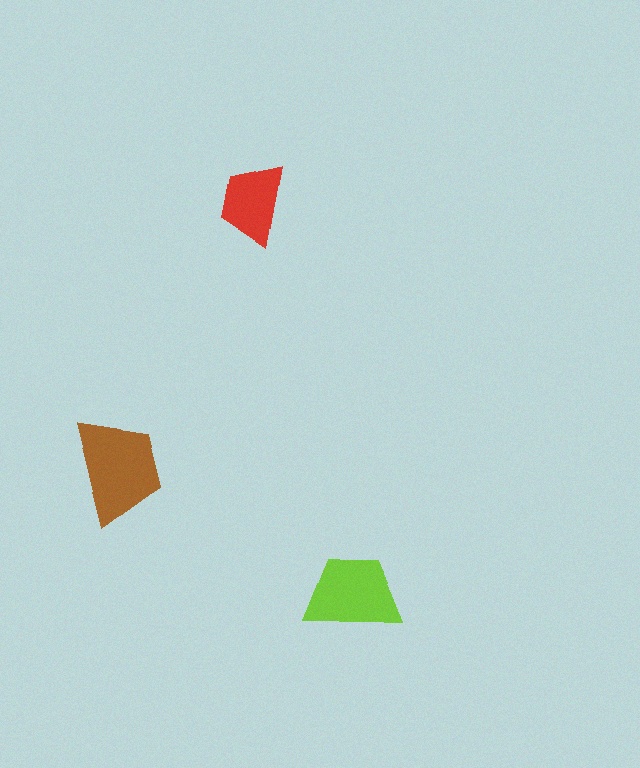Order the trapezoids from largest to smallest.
the brown one, the lime one, the red one.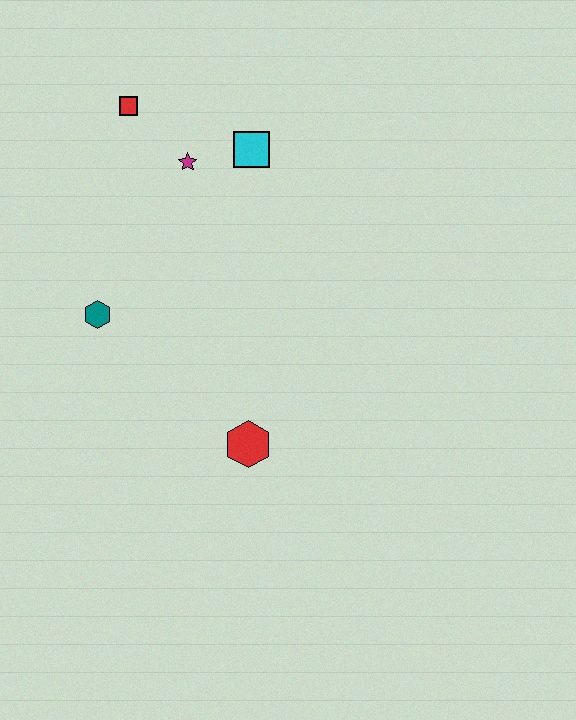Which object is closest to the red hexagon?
The teal hexagon is closest to the red hexagon.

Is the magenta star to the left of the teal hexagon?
No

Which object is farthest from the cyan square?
The red hexagon is farthest from the cyan square.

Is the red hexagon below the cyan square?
Yes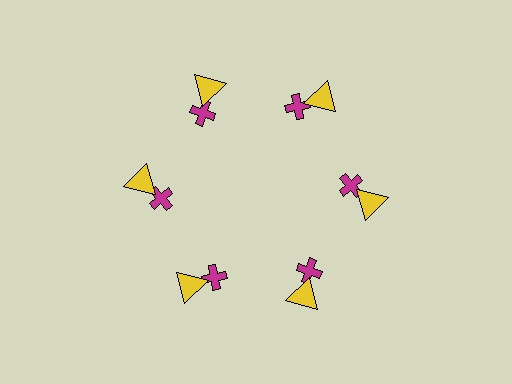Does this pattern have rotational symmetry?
Yes, this pattern has 6-fold rotational symmetry. It looks the same after rotating 60 degrees around the center.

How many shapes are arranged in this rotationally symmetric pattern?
There are 12 shapes, arranged in 6 groups of 2.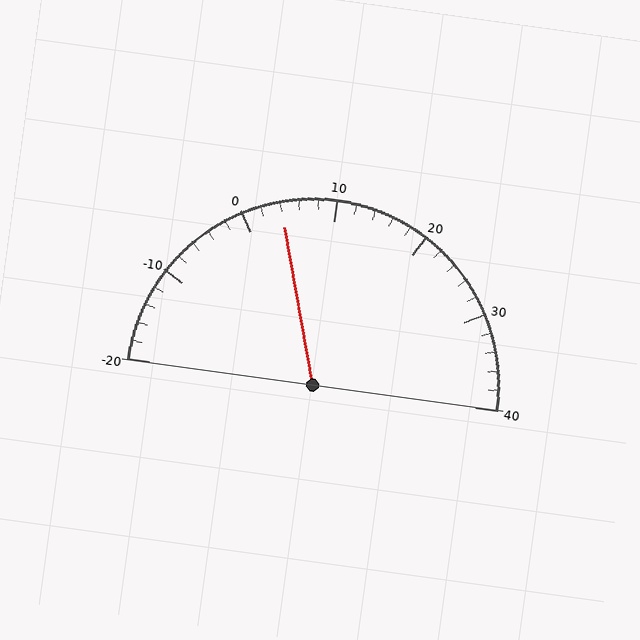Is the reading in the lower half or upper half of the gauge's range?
The reading is in the lower half of the range (-20 to 40).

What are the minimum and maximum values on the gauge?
The gauge ranges from -20 to 40.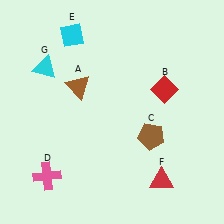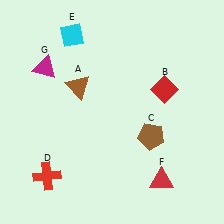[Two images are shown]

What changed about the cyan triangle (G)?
In Image 1, G is cyan. In Image 2, it changed to magenta.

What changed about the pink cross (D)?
In Image 1, D is pink. In Image 2, it changed to red.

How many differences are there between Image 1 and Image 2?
There are 2 differences between the two images.